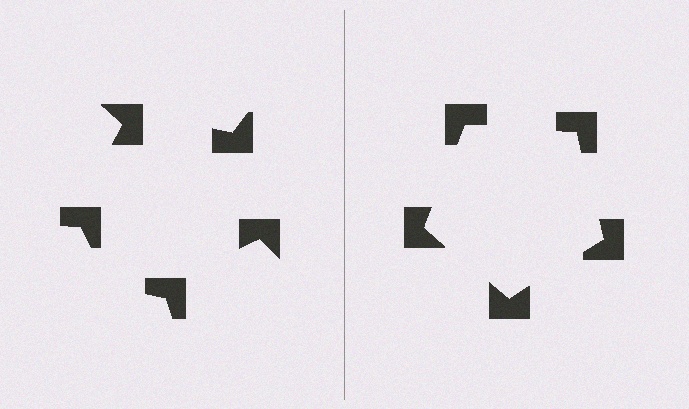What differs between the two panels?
The notched squares are positioned identically on both sides; only the wedge orientations differ. On the right they align to a pentagon; on the left they are misaligned.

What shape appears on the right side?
An illusory pentagon.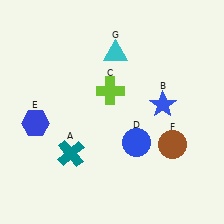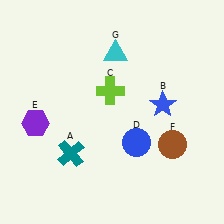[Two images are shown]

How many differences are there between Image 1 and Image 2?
There is 1 difference between the two images.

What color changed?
The hexagon (E) changed from blue in Image 1 to purple in Image 2.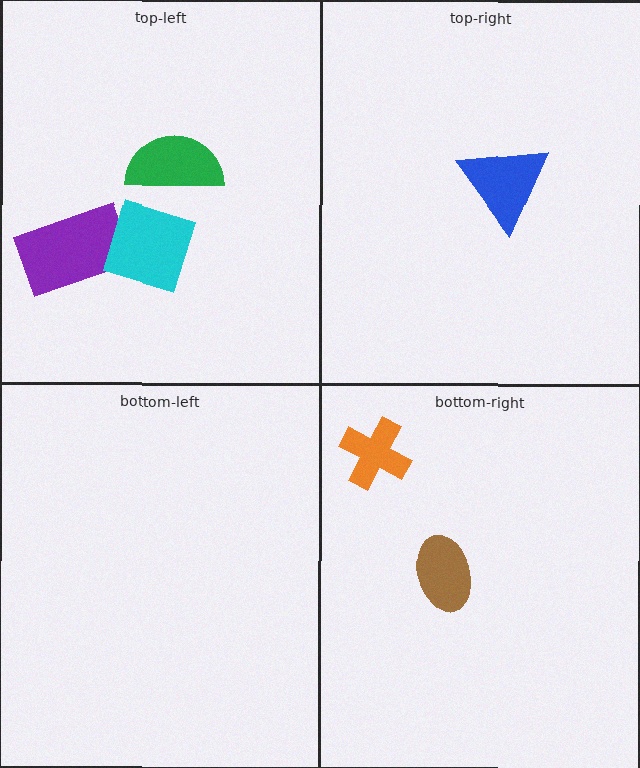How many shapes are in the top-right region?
1.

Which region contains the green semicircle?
The top-left region.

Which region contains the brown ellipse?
The bottom-right region.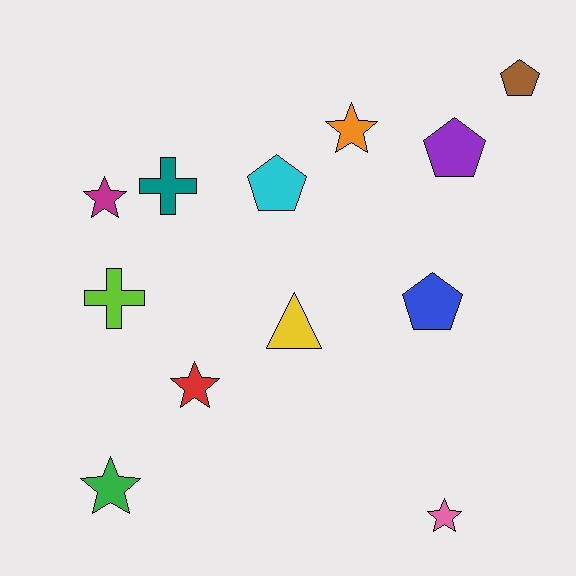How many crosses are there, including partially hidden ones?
There are 2 crosses.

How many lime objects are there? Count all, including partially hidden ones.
There is 1 lime object.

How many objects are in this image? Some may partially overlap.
There are 12 objects.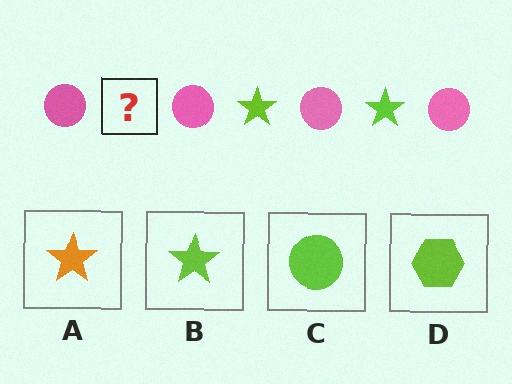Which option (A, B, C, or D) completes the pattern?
B.